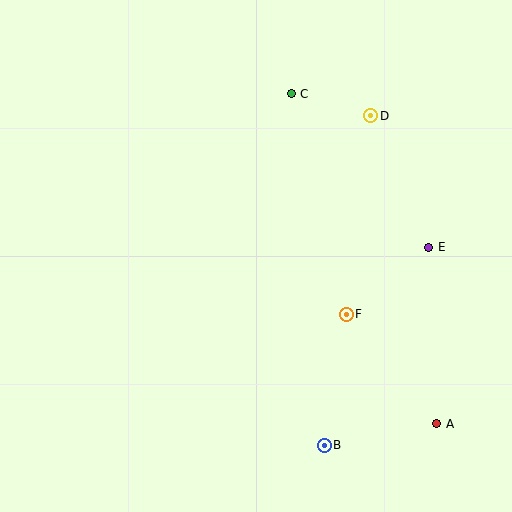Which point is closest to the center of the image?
Point F at (346, 314) is closest to the center.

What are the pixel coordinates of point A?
Point A is at (437, 424).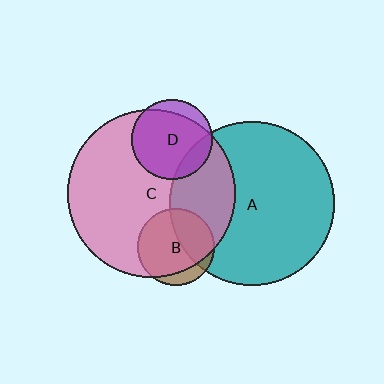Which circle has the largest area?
Circle C (pink).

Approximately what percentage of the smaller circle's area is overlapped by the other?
Approximately 85%.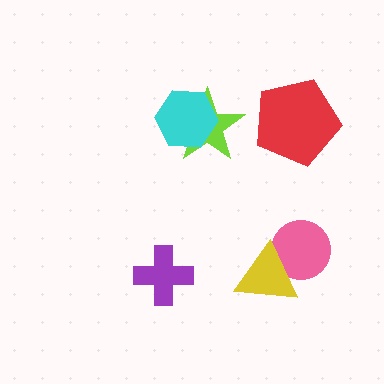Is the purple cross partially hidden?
No, no other shape covers it.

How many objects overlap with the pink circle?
1 object overlaps with the pink circle.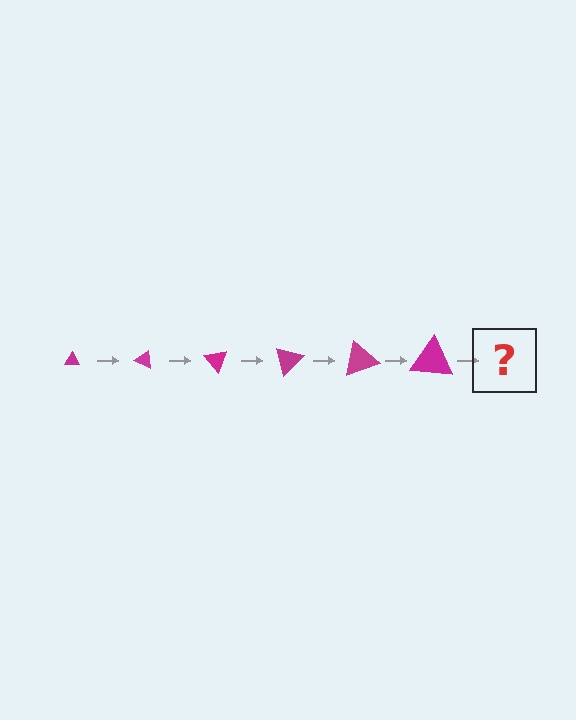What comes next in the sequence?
The next element should be a triangle, larger than the previous one and rotated 150 degrees from the start.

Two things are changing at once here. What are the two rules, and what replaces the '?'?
The two rules are that the triangle grows larger each step and it rotates 25 degrees each step. The '?' should be a triangle, larger than the previous one and rotated 150 degrees from the start.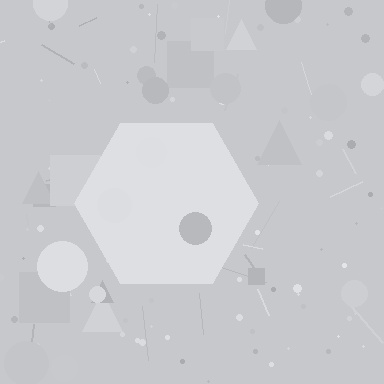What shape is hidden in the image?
A hexagon is hidden in the image.